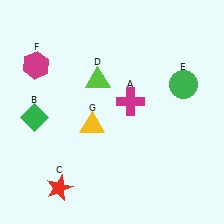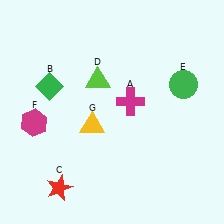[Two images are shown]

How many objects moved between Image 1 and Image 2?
2 objects moved between the two images.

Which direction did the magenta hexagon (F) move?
The magenta hexagon (F) moved down.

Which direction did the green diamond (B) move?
The green diamond (B) moved up.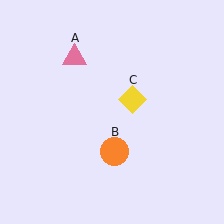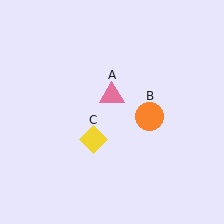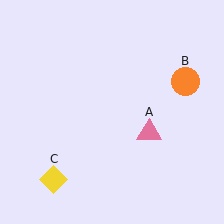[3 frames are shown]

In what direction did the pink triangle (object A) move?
The pink triangle (object A) moved down and to the right.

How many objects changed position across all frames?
3 objects changed position: pink triangle (object A), orange circle (object B), yellow diamond (object C).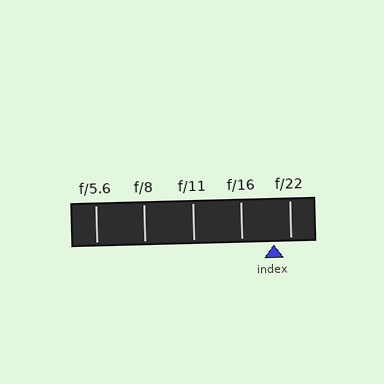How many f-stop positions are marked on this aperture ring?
There are 5 f-stop positions marked.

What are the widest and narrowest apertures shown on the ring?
The widest aperture shown is f/5.6 and the narrowest is f/22.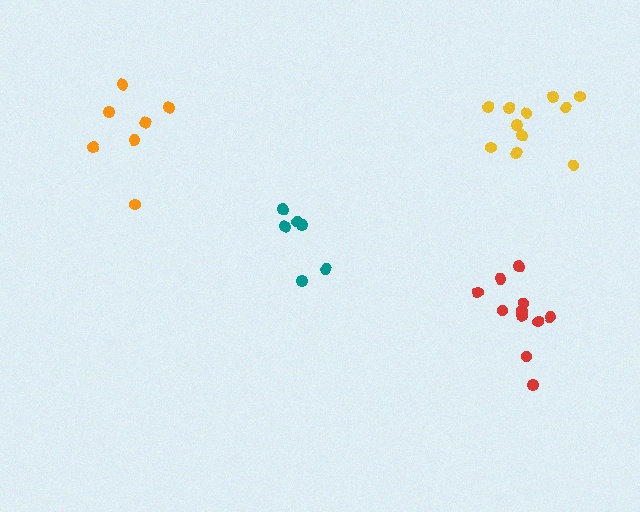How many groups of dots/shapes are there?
There are 4 groups.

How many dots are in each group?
Group 1: 7 dots, Group 2: 6 dots, Group 3: 11 dots, Group 4: 11 dots (35 total).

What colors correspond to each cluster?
The clusters are colored: orange, teal, red, yellow.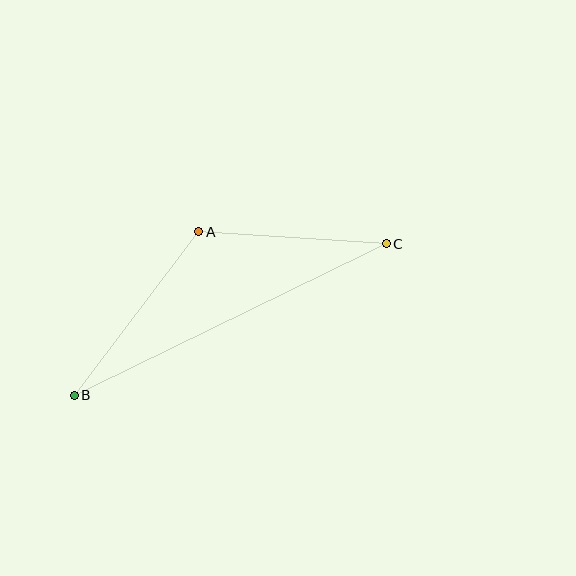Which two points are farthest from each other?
Points B and C are farthest from each other.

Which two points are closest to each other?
Points A and C are closest to each other.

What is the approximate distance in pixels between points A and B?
The distance between A and B is approximately 206 pixels.